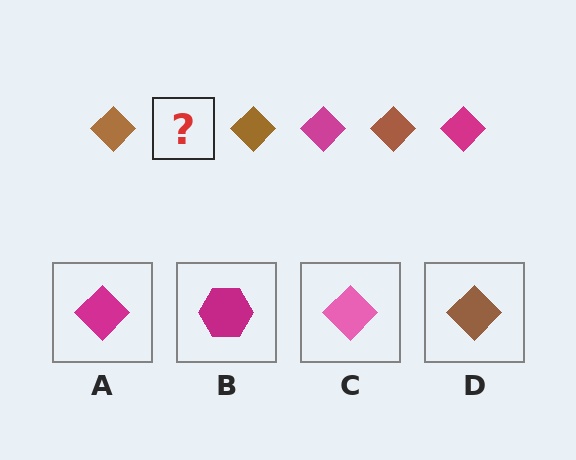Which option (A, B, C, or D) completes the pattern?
A.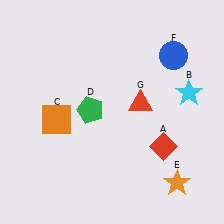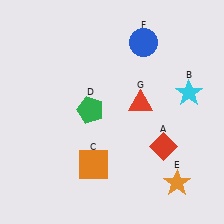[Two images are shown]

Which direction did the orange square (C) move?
The orange square (C) moved down.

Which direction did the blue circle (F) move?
The blue circle (F) moved left.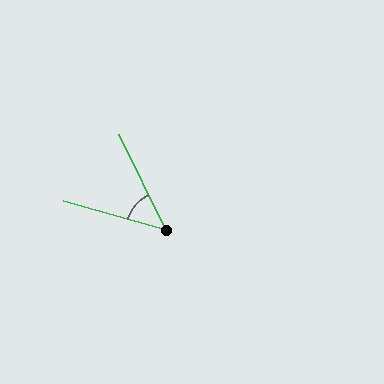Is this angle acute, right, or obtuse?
It is acute.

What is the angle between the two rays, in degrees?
Approximately 48 degrees.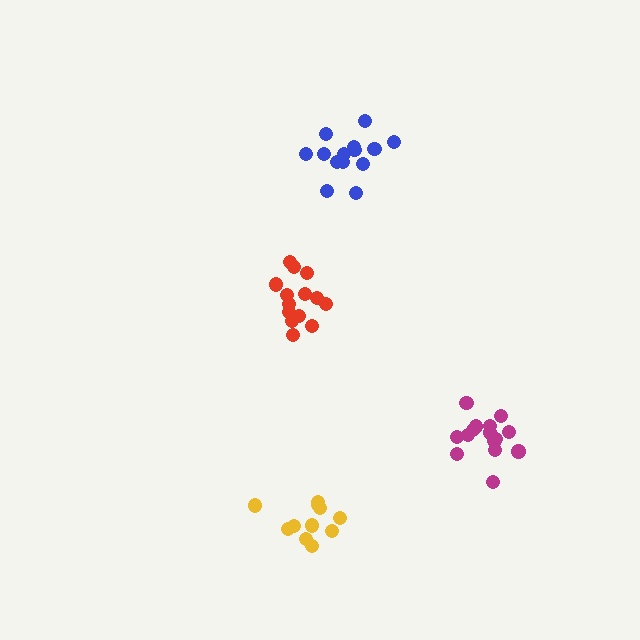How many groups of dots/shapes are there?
There are 4 groups.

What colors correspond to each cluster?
The clusters are colored: magenta, blue, yellow, red.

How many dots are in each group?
Group 1: 15 dots, Group 2: 14 dots, Group 3: 12 dots, Group 4: 14 dots (55 total).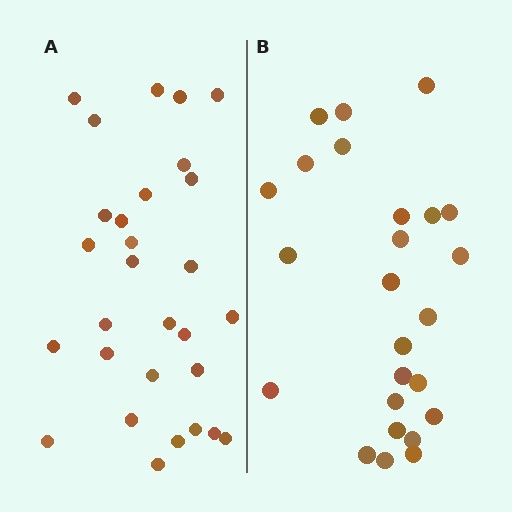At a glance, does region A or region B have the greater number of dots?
Region A (the left region) has more dots.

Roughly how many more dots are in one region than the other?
Region A has about 4 more dots than region B.